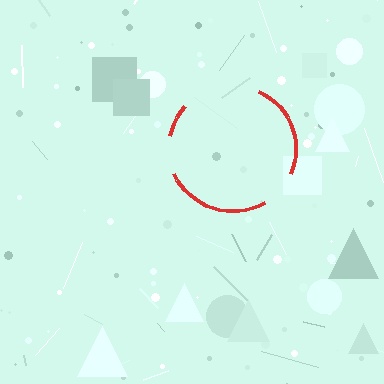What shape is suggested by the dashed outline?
The dashed outline suggests a circle.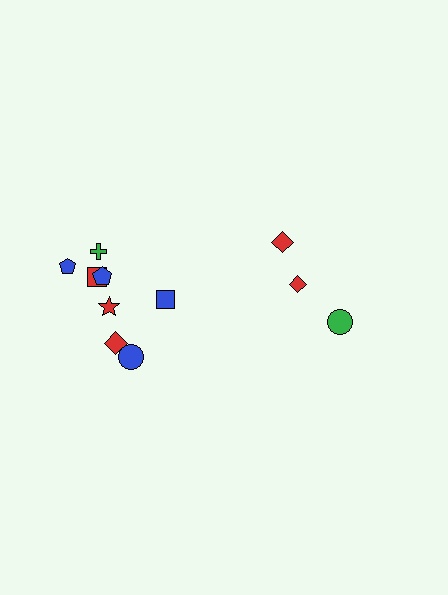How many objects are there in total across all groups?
There are 11 objects.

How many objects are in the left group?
There are 8 objects.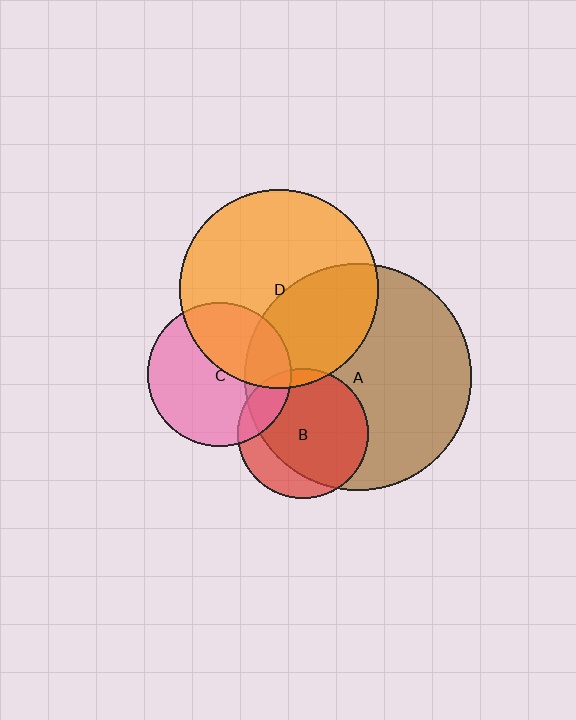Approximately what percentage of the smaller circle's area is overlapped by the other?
Approximately 40%.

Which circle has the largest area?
Circle A (brown).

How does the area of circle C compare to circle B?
Approximately 1.2 times.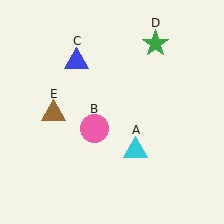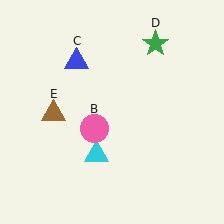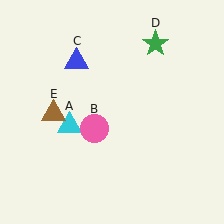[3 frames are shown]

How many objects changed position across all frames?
1 object changed position: cyan triangle (object A).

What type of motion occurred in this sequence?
The cyan triangle (object A) rotated clockwise around the center of the scene.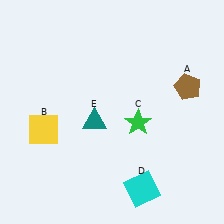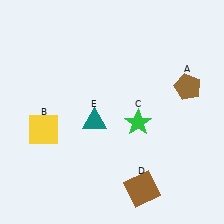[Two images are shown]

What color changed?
The square (D) changed from cyan in Image 1 to brown in Image 2.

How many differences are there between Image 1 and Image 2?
There is 1 difference between the two images.